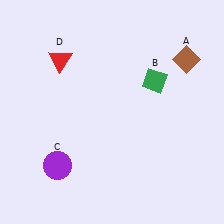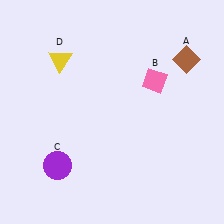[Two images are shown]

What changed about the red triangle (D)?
In Image 1, D is red. In Image 2, it changed to yellow.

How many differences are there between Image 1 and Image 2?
There are 2 differences between the two images.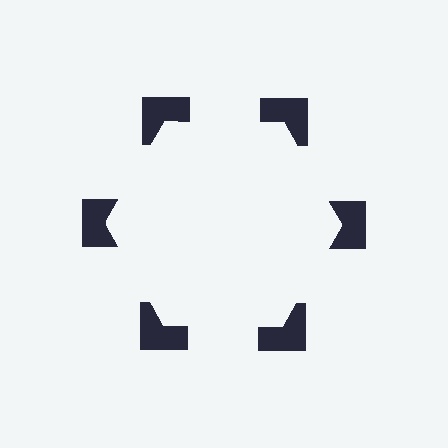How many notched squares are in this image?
There are 6 — one at each vertex of the illusory hexagon.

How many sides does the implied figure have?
6 sides.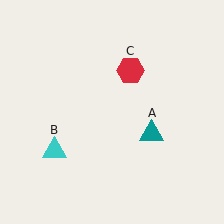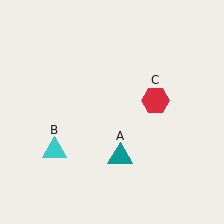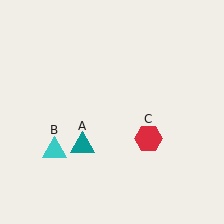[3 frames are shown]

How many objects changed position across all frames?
2 objects changed position: teal triangle (object A), red hexagon (object C).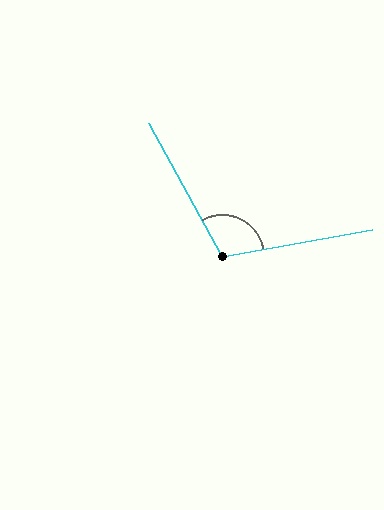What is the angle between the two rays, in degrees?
Approximately 109 degrees.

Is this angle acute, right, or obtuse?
It is obtuse.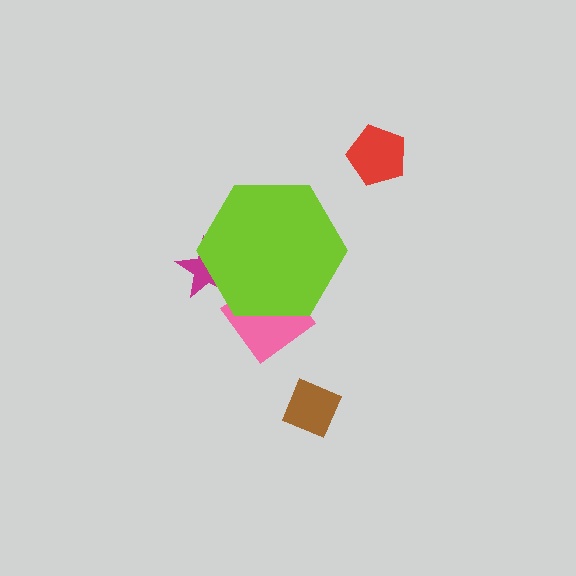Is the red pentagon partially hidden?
No, the red pentagon is fully visible.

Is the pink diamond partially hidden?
Yes, the pink diamond is partially hidden behind the lime hexagon.